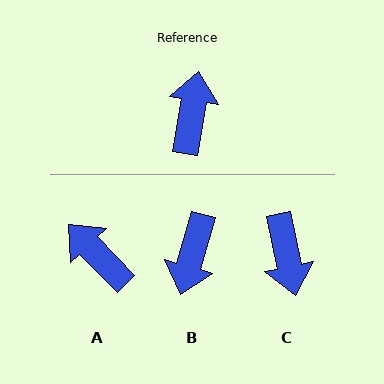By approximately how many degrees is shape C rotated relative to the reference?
Approximately 159 degrees clockwise.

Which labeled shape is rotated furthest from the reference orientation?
B, about 174 degrees away.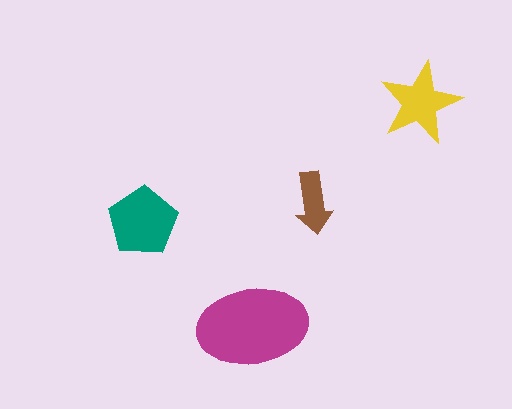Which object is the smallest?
The brown arrow.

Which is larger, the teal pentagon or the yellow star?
The teal pentagon.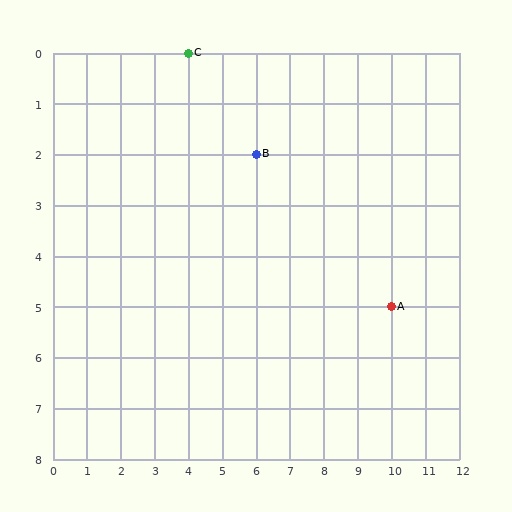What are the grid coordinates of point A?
Point A is at grid coordinates (10, 5).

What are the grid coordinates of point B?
Point B is at grid coordinates (6, 2).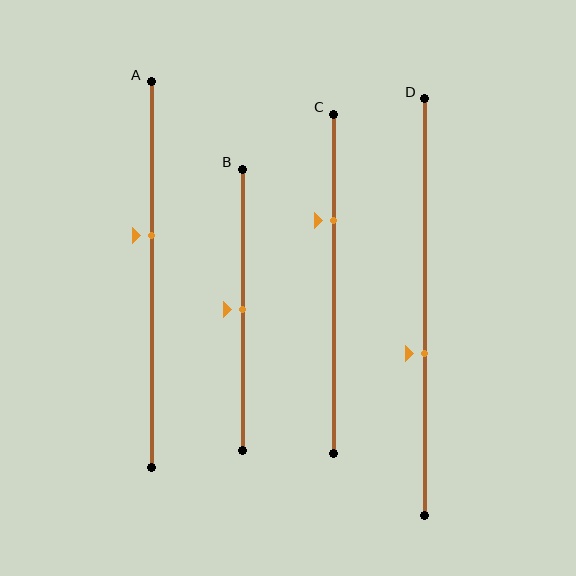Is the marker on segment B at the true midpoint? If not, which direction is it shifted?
Yes, the marker on segment B is at the true midpoint.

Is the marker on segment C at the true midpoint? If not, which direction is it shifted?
No, the marker on segment C is shifted upward by about 19% of the segment length.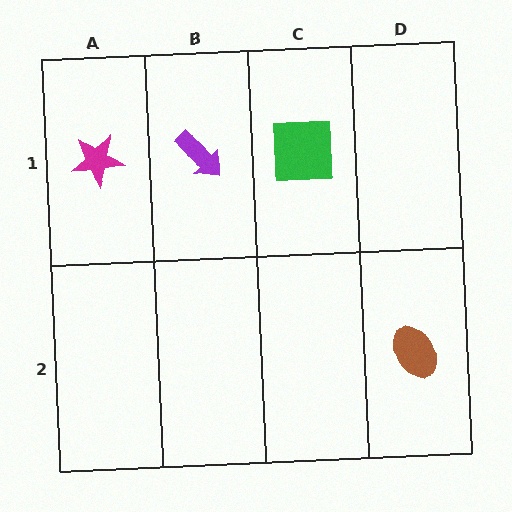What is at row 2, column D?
A brown ellipse.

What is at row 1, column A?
A magenta star.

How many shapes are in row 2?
1 shape.